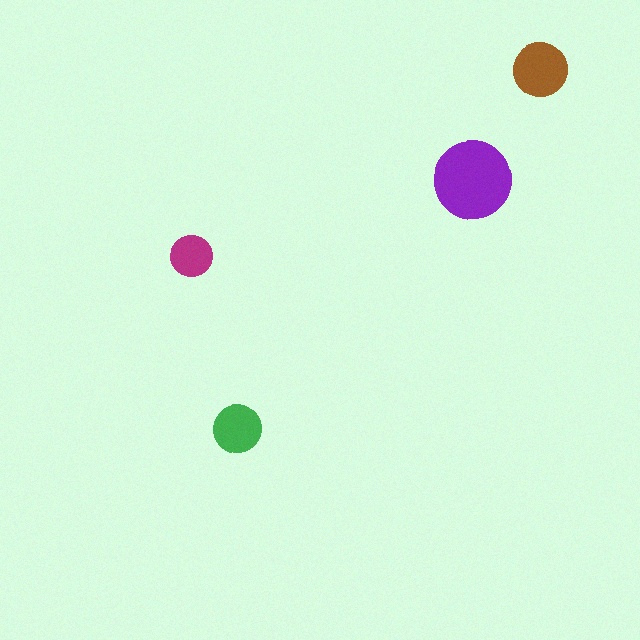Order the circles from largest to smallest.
the purple one, the brown one, the green one, the magenta one.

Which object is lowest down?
The green circle is bottommost.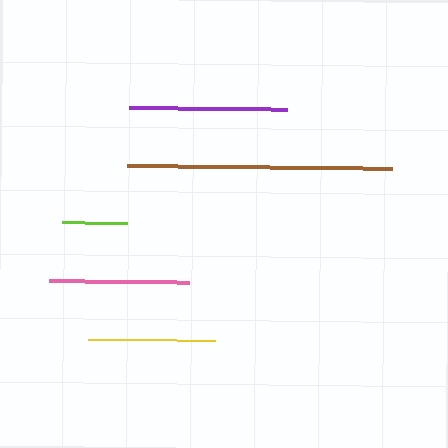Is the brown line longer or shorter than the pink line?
The brown line is longer than the pink line.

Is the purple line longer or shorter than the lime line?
The purple line is longer than the lime line.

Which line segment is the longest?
The brown line is the longest at approximately 265 pixels.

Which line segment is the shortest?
The lime line is the shortest at approximately 64 pixels.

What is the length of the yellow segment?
The yellow segment is approximately 127 pixels long.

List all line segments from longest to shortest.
From longest to shortest: brown, purple, pink, yellow, lime.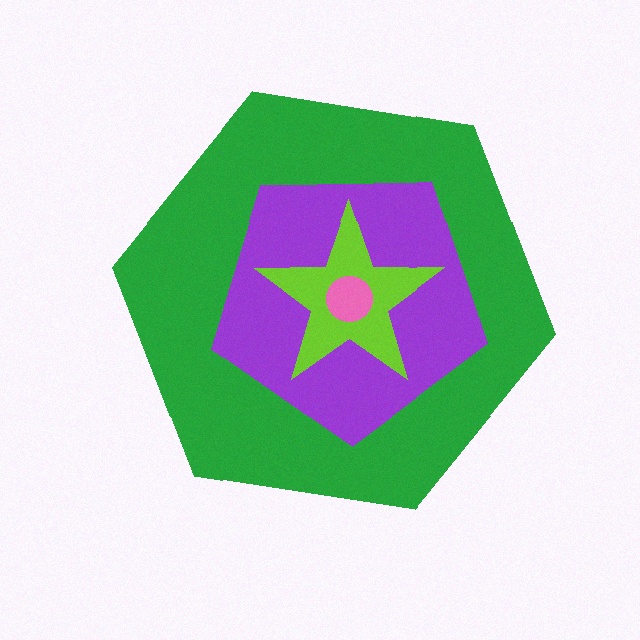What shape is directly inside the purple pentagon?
The lime star.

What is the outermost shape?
The green hexagon.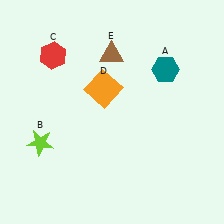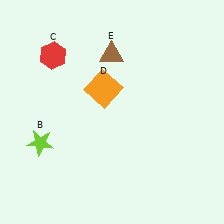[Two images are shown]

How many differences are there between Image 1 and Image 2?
There is 1 difference between the two images.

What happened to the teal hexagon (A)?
The teal hexagon (A) was removed in Image 2. It was in the top-right area of Image 1.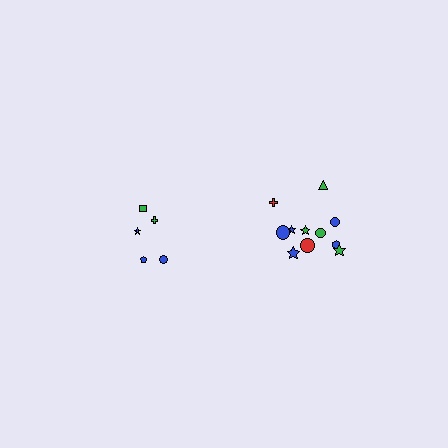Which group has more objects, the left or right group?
The right group.